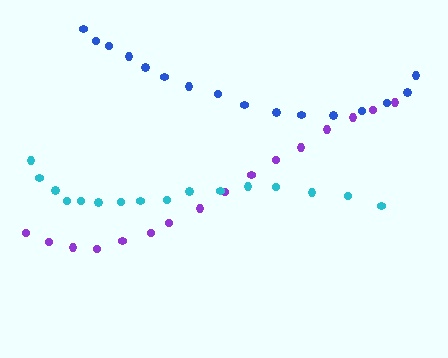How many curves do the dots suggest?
There are 3 distinct paths.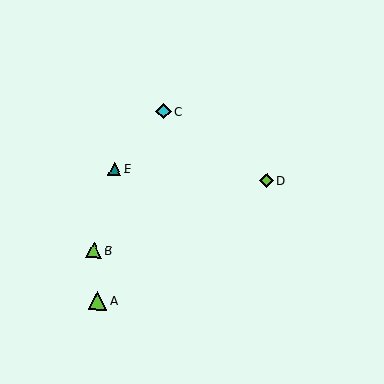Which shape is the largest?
The lime triangle (labeled A) is the largest.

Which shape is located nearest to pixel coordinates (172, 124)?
The cyan diamond (labeled C) at (164, 111) is nearest to that location.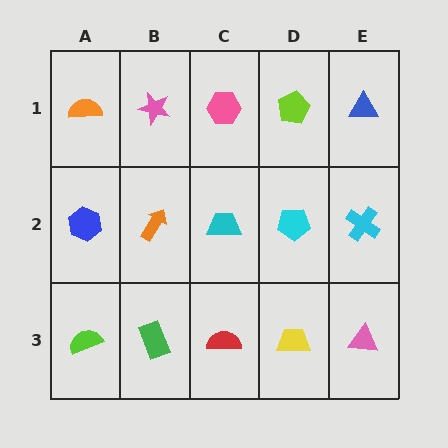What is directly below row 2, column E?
A pink triangle.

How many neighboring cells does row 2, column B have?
4.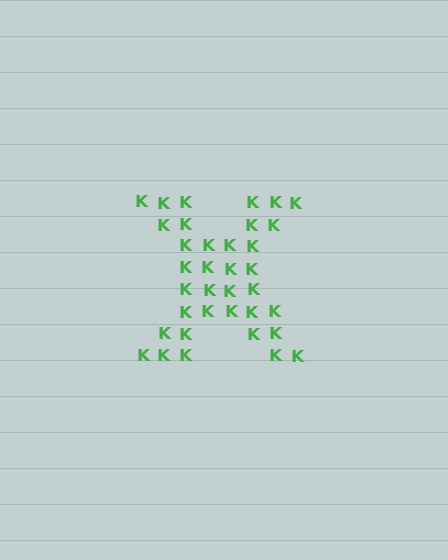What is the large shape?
The large shape is the letter X.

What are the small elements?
The small elements are letter K's.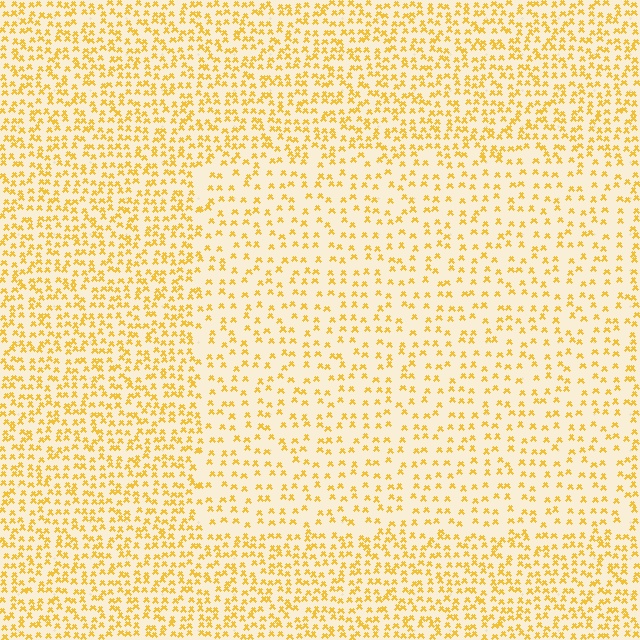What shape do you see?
I see a rectangle.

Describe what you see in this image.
The image contains small yellow elements arranged at two different densities. A rectangle-shaped region is visible where the elements are less densely packed than the surrounding area.